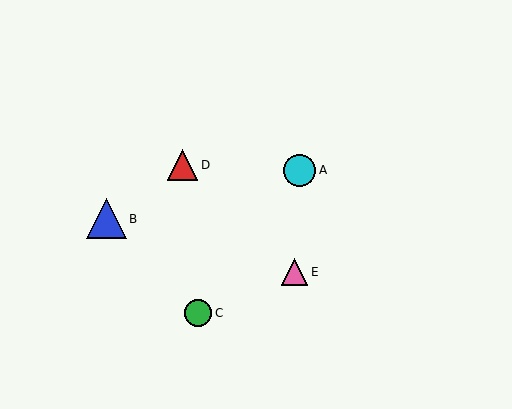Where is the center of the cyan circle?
The center of the cyan circle is at (300, 170).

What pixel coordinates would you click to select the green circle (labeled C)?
Click at (198, 313) to select the green circle C.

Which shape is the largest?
The blue triangle (labeled B) is the largest.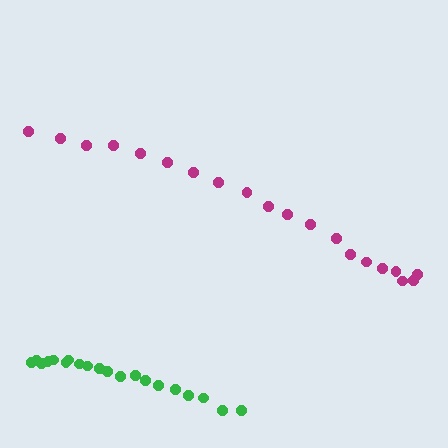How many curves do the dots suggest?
There are 2 distinct paths.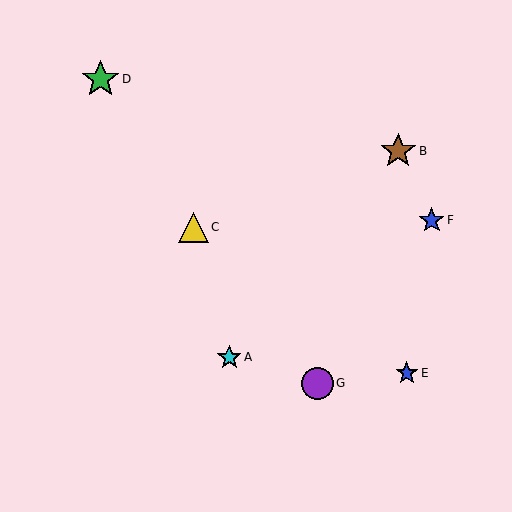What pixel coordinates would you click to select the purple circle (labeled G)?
Click at (318, 383) to select the purple circle G.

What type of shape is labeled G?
Shape G is a purple circle.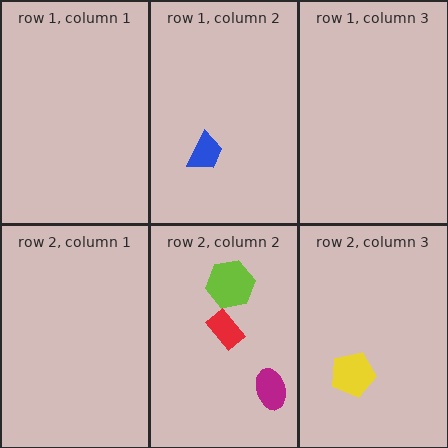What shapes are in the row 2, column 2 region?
The lime hexagon, the red rectangle, the magenta ellipse.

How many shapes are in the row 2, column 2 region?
3.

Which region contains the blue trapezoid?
The row 1, column 2 region.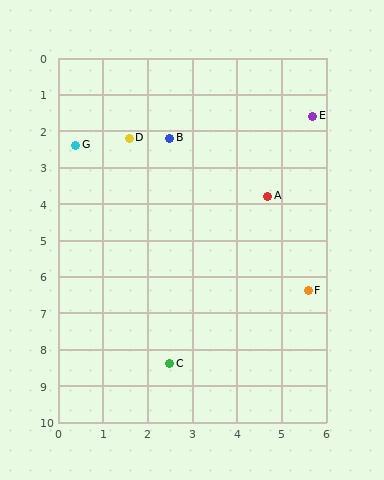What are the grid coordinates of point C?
Point C is at approximately (2.5, 8.4).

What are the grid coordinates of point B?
Point B is at approximately (2.5, 2.2).